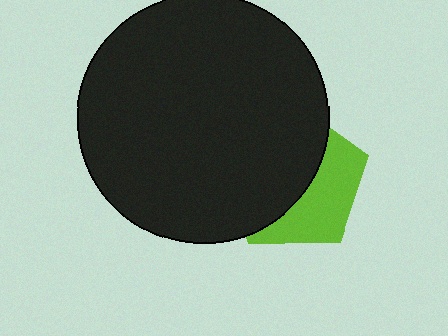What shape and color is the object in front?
The object in front is a black circle.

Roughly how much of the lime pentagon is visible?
A small part of it is visible (roughly 40%).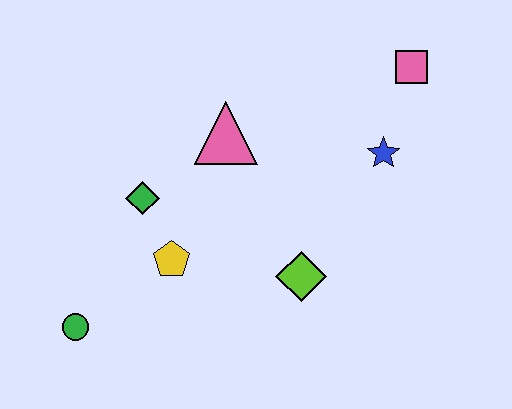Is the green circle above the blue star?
No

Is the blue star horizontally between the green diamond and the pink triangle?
No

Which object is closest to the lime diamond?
The yellow pentagon is closest to the lime diamond.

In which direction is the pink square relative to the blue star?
The pink square is above the blue star.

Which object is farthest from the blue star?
The green circle is farthest from the blue star.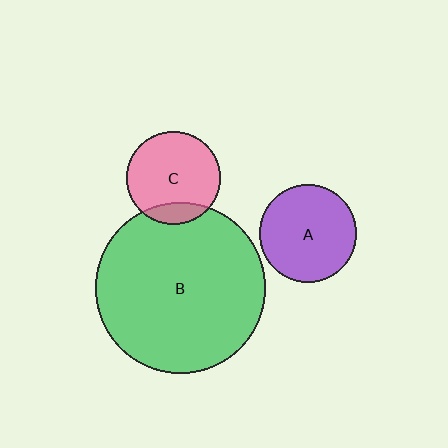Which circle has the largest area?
Circle B (green).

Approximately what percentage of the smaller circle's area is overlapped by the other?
Approximately 15%.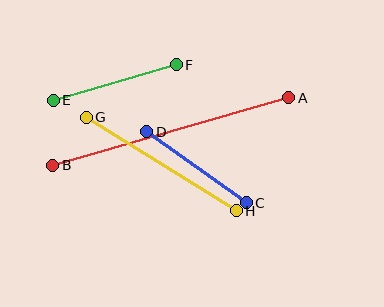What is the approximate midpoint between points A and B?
The midpoint is at approximately (171, 132) pixels.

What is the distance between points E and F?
The distance is approximately 128 pixels.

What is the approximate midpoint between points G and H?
The midpoint is at approximately (161, 164) pixels.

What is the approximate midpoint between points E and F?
The midpoint is at approximately (115, 83) pixels.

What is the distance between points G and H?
The distance is approximately 177 pixels.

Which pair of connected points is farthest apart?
Points A and B are farthest apart.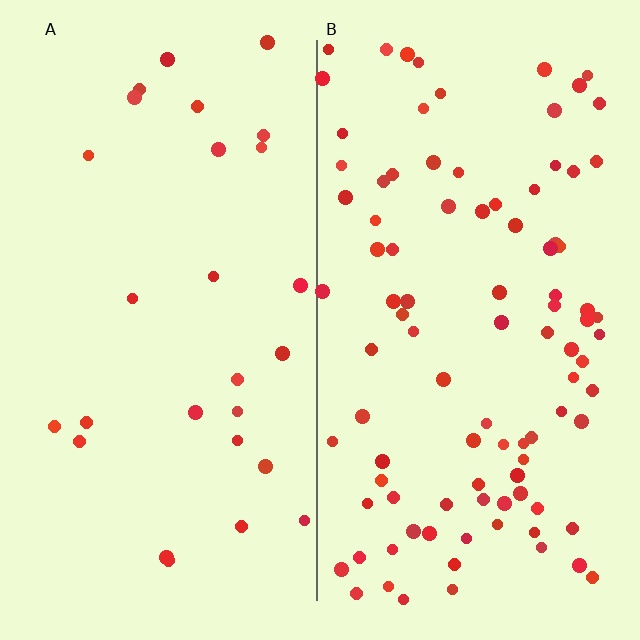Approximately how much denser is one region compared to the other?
Approximately 3.5× — region B over region A.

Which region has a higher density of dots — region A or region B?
B (the right).